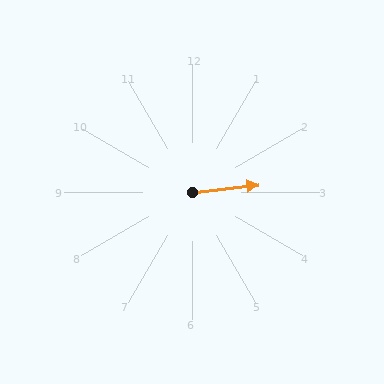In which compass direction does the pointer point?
East.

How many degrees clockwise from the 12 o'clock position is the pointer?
Approximately 84 degrees.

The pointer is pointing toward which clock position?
Roughly 3 o'clock.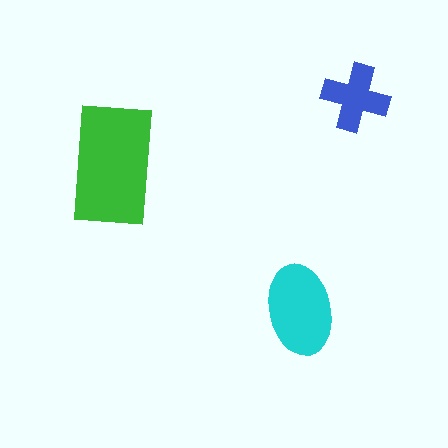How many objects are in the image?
There are 3 objects in the image.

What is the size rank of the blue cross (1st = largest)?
3rd.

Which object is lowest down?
The cyan ellipse is bottommost.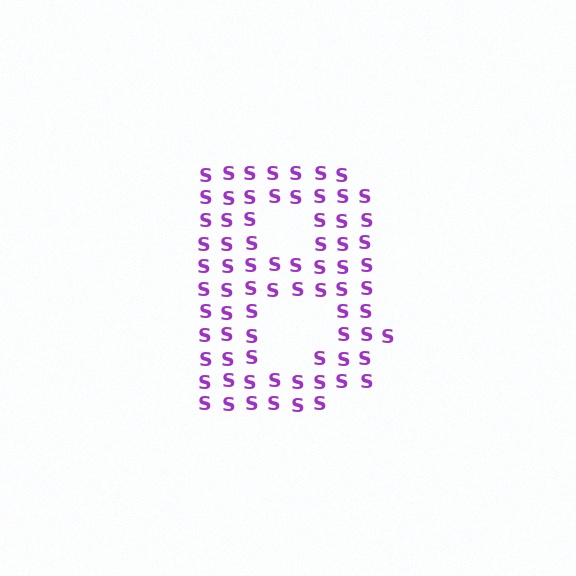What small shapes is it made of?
It is made of small letter S's.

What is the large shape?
The large shape is the letter B.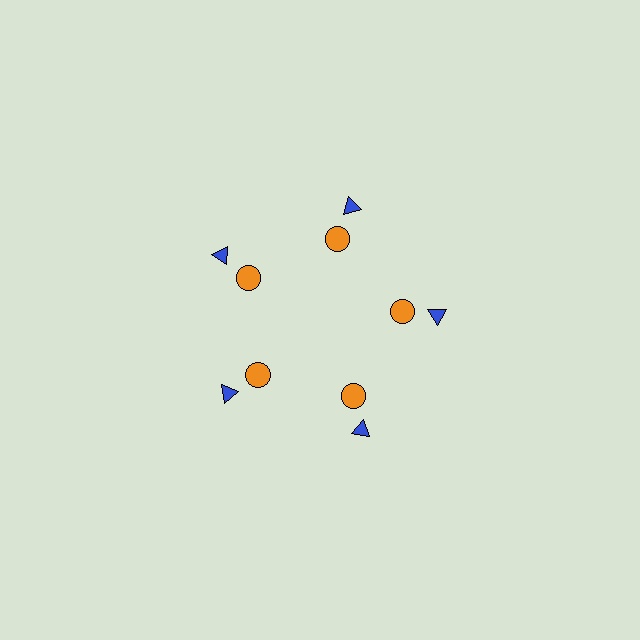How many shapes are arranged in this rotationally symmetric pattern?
There are 10 shapes, arranged in 5 groups of 2.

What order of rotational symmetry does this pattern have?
This pattern has 5-fold rotational symmetry.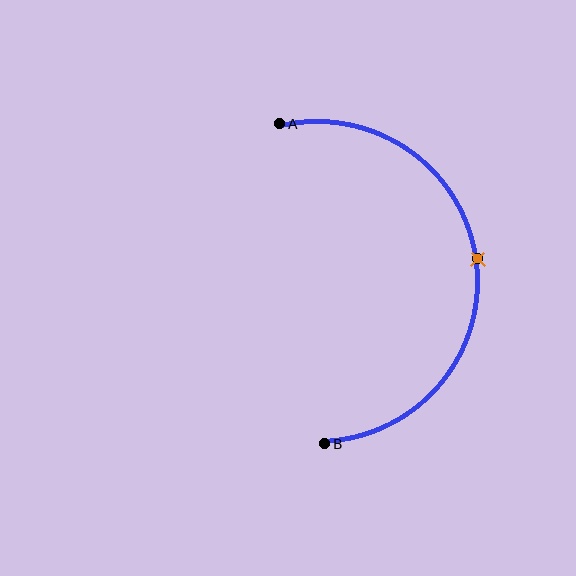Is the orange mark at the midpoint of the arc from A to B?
Yes. The orange mark lies on the arc at equal arc-length from both A and B — it is the arc midpoint.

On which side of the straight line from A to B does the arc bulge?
The arc bulges to the right of the straight line connecting A and B.